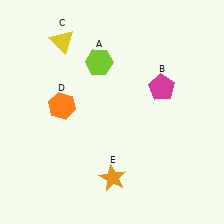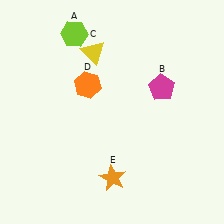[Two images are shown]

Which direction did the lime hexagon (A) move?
The lime hexagon (A) moved up.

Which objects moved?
The objects that moved are: the lime hexagon (A), the yellow triangle (C), the orange hexagon (D).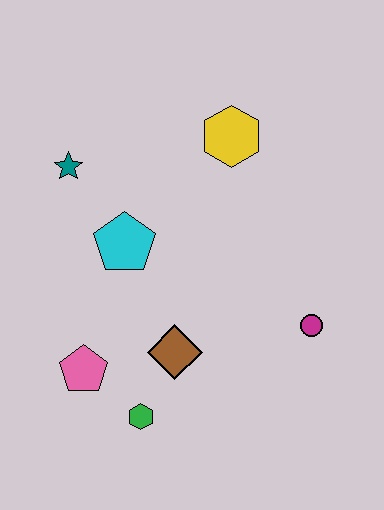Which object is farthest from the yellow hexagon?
The green hexagon is farthest from the yellow hexagon.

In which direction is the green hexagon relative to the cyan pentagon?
The green hexagon is below the cyan pentagon.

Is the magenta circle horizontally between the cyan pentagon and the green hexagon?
No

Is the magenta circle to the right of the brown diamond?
Yes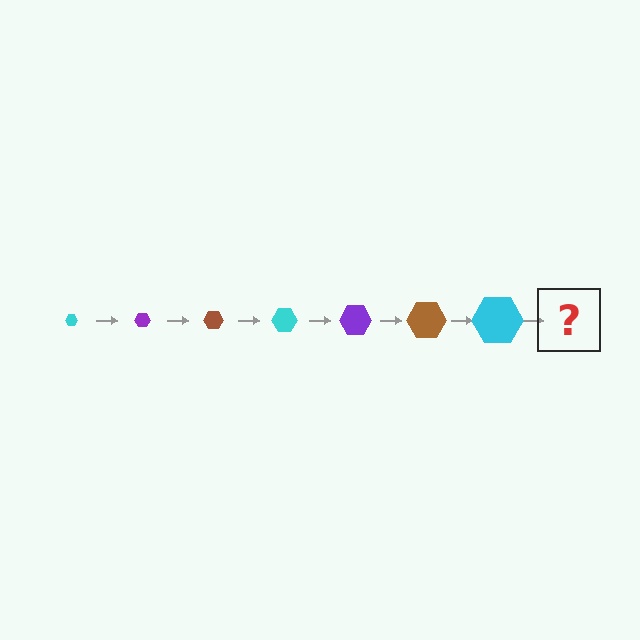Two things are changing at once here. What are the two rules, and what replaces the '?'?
The two rules are that the hexagon grows larger each step and the color cycles through cyan, purple, and brown. The '?' should be a purple hexagon, larger than the previous one.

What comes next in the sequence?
The next element should be a purple hexagon, larger than the previous one.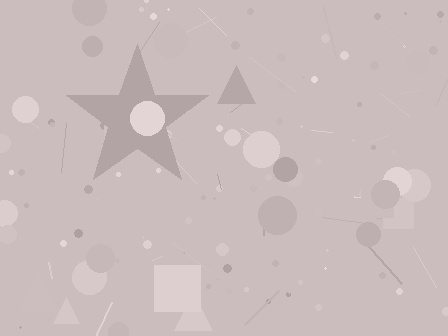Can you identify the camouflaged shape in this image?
The camouflaged shape is a star.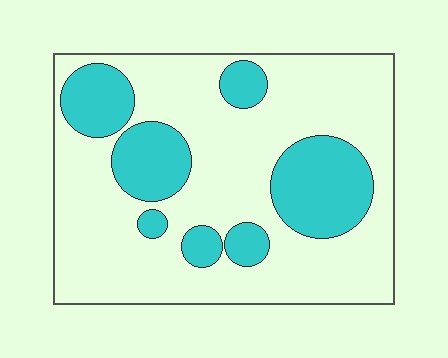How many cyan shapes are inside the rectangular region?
7.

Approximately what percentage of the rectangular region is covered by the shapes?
Approximately 25%.